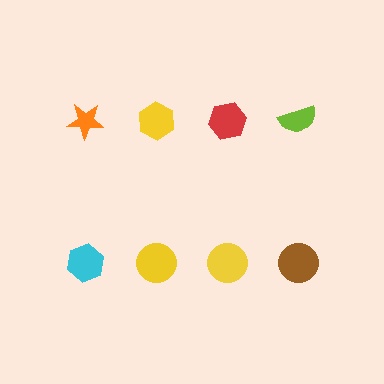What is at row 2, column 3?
A yellow circle.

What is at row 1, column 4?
A lime semicircle.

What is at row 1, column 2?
A yellow hexagon.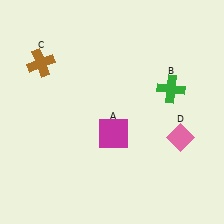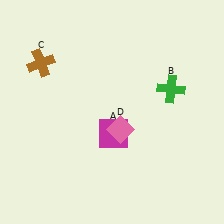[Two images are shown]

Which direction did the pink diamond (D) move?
The pink diamond (D) moved left.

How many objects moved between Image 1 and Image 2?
1 object moved between the two images.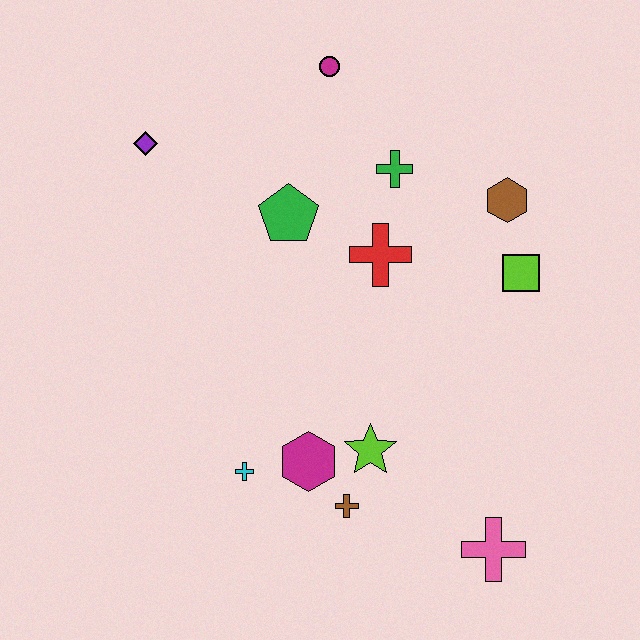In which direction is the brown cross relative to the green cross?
The brown cross is below the green cross.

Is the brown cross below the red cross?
Yes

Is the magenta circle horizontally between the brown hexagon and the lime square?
No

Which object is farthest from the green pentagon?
The pink cross is farthest from the green pentagon.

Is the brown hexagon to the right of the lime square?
No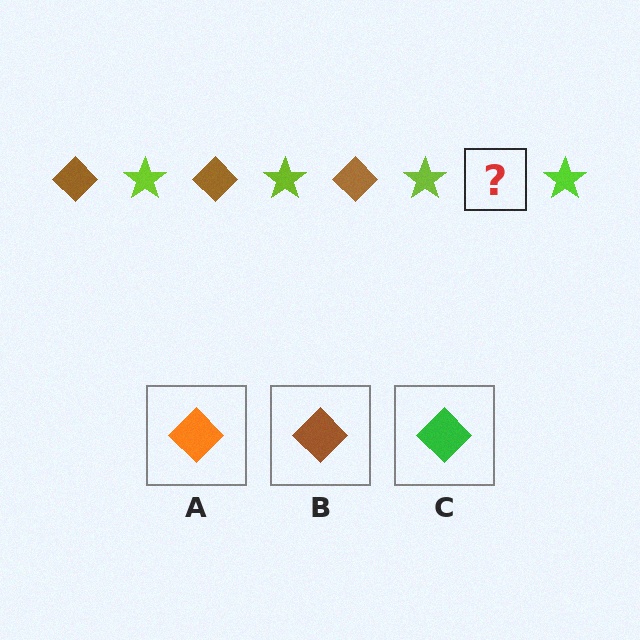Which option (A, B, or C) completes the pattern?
B.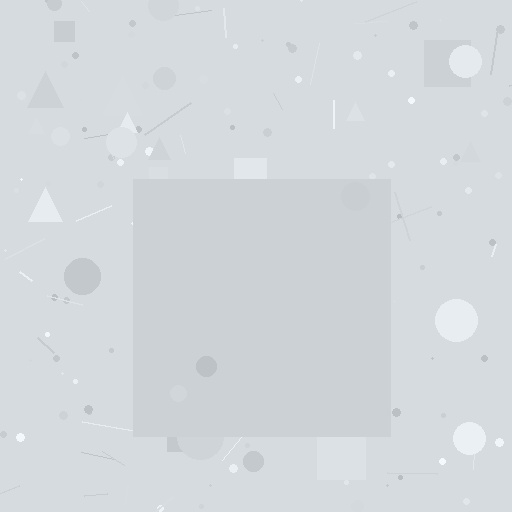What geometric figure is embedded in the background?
A square is embedded in the background.